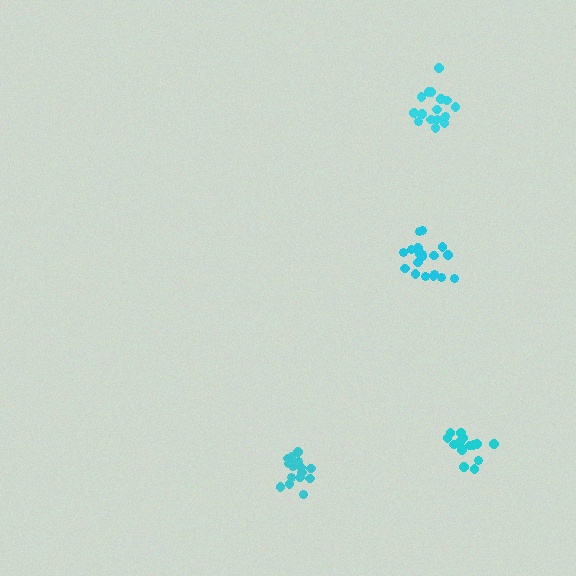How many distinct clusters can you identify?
There are 4 distinct clusters.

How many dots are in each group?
Group 1: 19 dots, Group 2: 16 dots, Group 3: 16 dots, Group 4: 15 dots (66 total).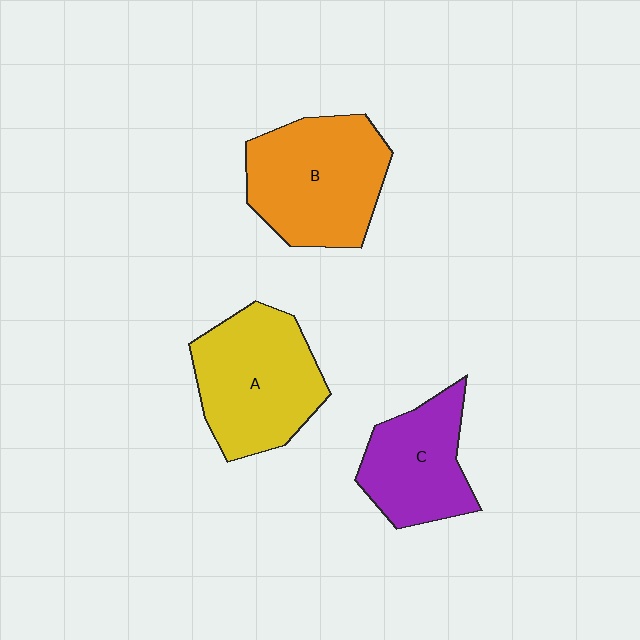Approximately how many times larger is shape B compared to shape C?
Approximately 1.4 times.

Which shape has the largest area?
Shape B (orange).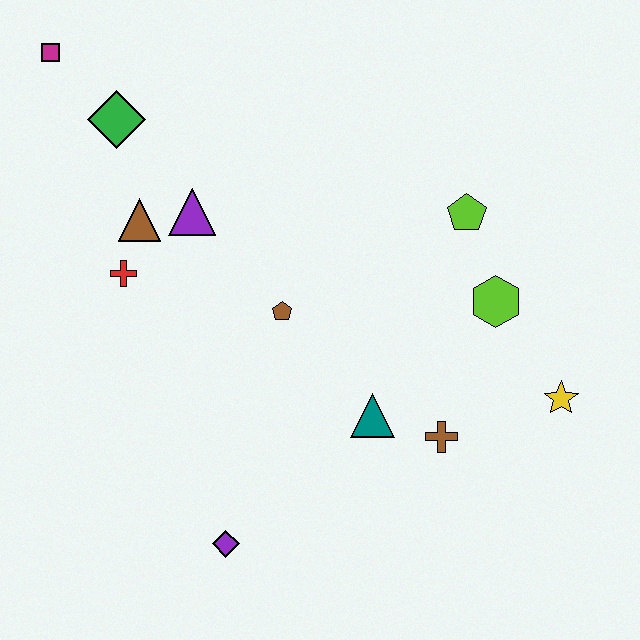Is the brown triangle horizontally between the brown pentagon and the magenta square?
Yes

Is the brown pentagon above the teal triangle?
Yes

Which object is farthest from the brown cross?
The magenta square is farthest from the brown cross.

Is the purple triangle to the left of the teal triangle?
Yes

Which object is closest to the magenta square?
The green diamond is closest to the magenta square.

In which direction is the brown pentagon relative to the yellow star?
The brown pentagon is to the left of the yellow star.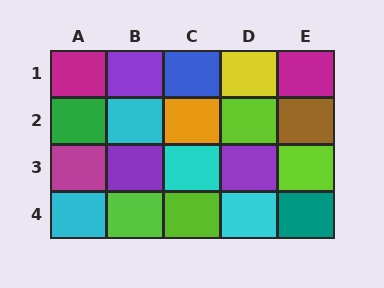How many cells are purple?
3 cells are purple.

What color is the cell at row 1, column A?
Magenta.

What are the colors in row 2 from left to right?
Green, cyan, orange, lime, brown.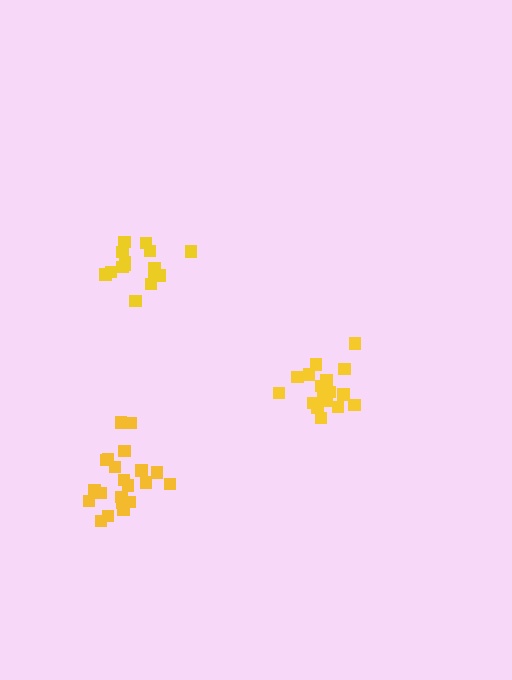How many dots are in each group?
Group 1: 15 dots, Group 2: 18 dots, Group 3: 21 dots (54 total).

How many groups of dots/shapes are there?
There are 3 groups.